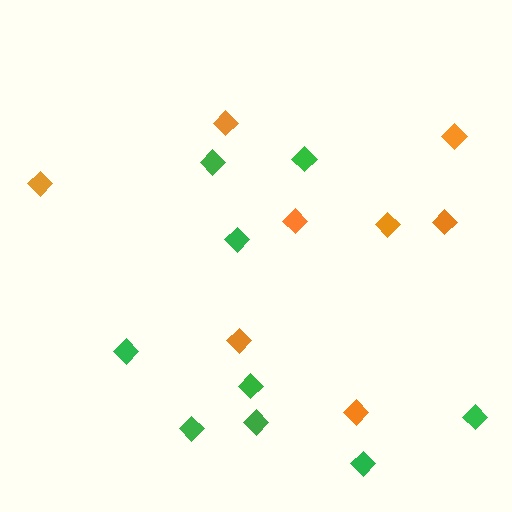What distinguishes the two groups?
There are 2 groups: one group of green diamonds (9) and one group of orange diamonds (8).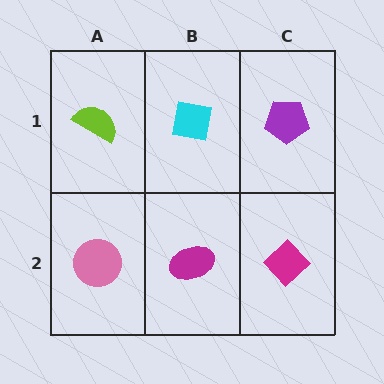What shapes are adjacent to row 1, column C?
A magenta diamond (row 2, column C), a cyan square (row 1, column B).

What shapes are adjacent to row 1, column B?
A magenta ellipse (row 2, column B), a lime semicircle (row 1, column A), a purple pentagon (row 1, column C).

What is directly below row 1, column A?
A pink circle.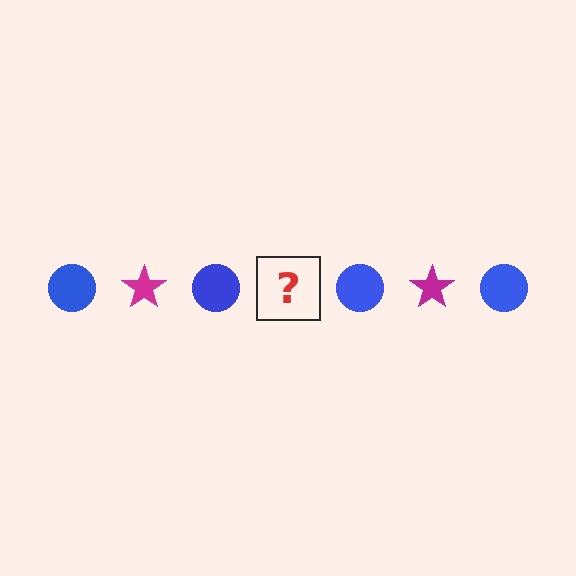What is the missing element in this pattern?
The missing element is a magenta star.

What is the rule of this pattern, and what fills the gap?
The rule is that the pattern alternates between blue circle and magenta star. The gap should be filled with a magenta star.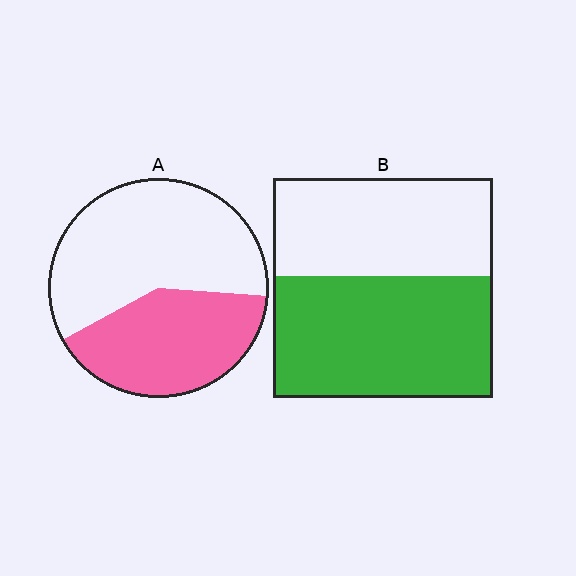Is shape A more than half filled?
No.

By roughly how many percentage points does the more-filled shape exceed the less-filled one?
By roughly 15 percentage points (B over A).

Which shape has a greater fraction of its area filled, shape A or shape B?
Shape B.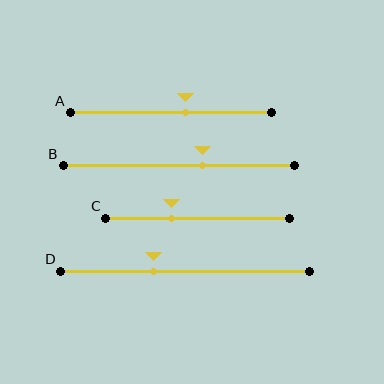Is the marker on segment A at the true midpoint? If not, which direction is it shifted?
No, the marker on segment A is shifted to the right by about 7% of the segment length.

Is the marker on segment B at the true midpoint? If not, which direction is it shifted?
No, the marker on segment B is shifted to the right by about 10% of the segment length.